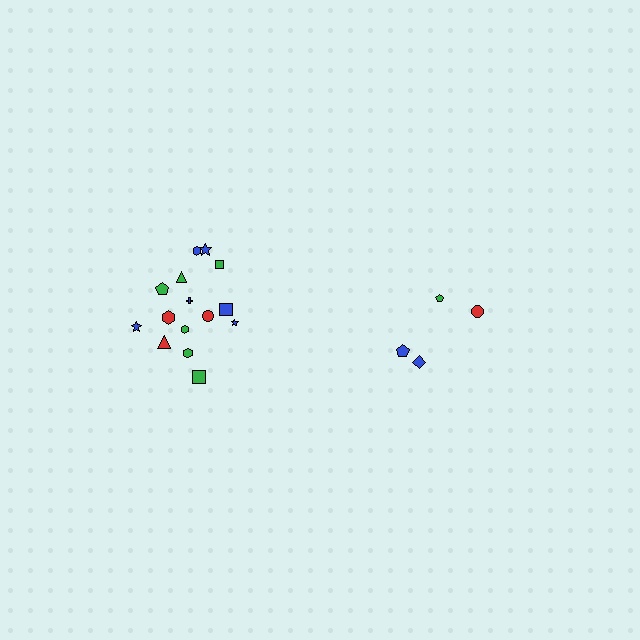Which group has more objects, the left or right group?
The left group.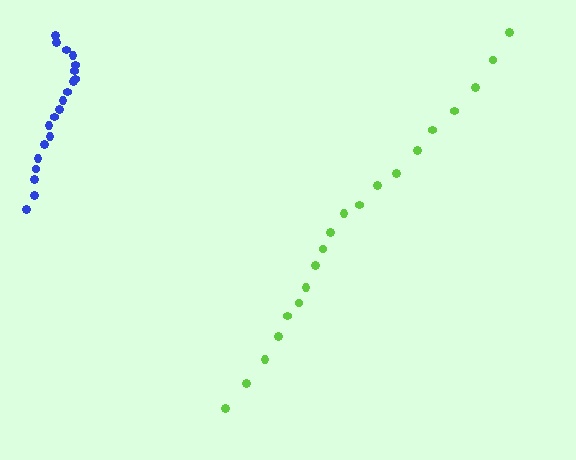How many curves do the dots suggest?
There are 2 distinct paths.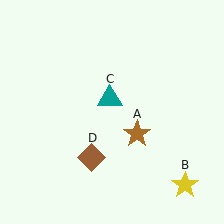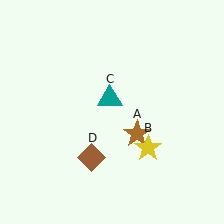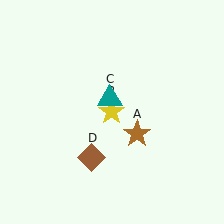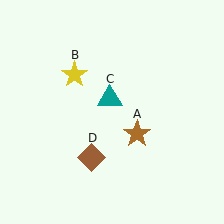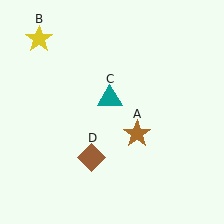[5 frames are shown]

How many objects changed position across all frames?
1 object changed position: yellow star (object B).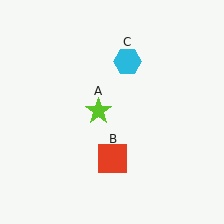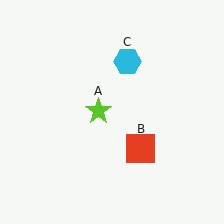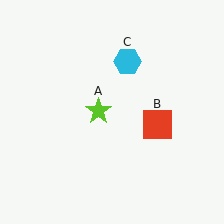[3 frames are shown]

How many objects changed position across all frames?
1 object changed position: red square (object B).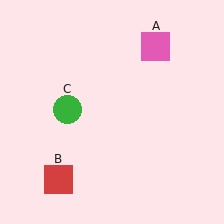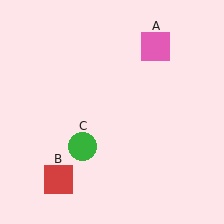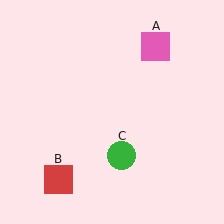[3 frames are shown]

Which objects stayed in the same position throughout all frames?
Pink square (object A) and red square (object B) remained stationary.